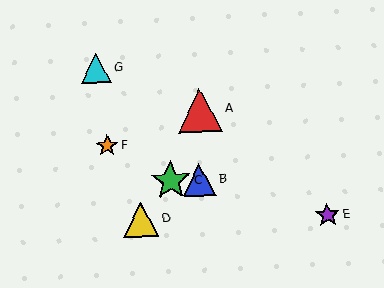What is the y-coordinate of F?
Object F is at y≈146.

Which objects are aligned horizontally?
Objects B, C are aligned horizontally.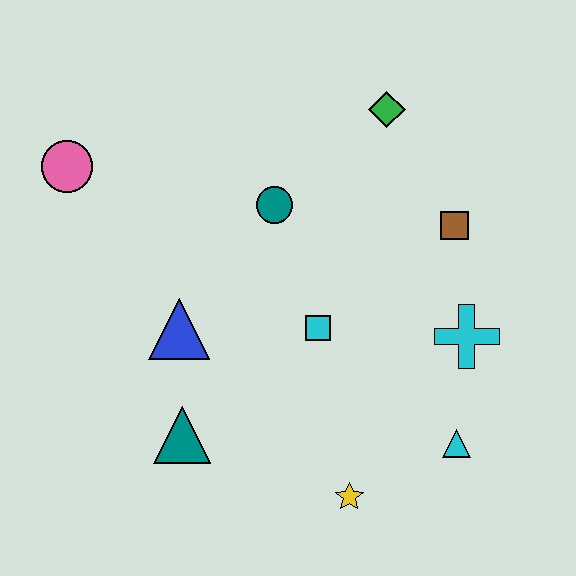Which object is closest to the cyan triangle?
The cyan cross is closest to the cyan triangle.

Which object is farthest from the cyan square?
The pink circle is farthest from the cyan square.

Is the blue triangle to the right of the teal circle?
No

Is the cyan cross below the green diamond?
Yes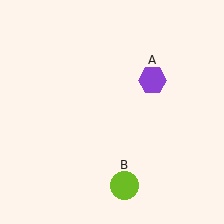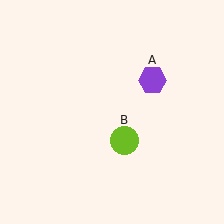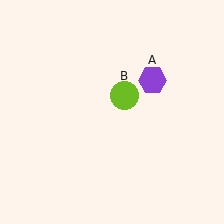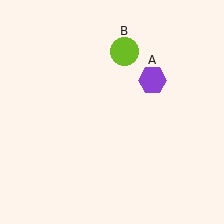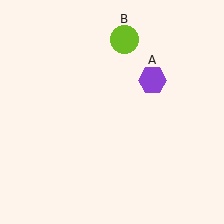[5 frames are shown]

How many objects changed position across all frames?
1 object changed position: lime circle (object B).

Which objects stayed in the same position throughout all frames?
Purple hexagon (object A) remained stationary.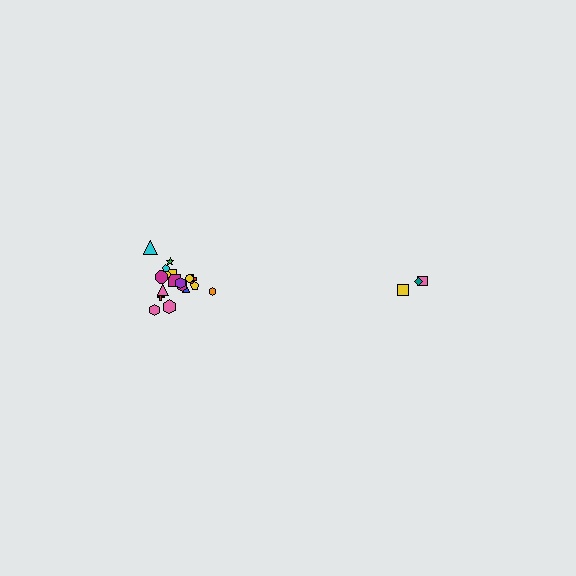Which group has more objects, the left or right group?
The left group.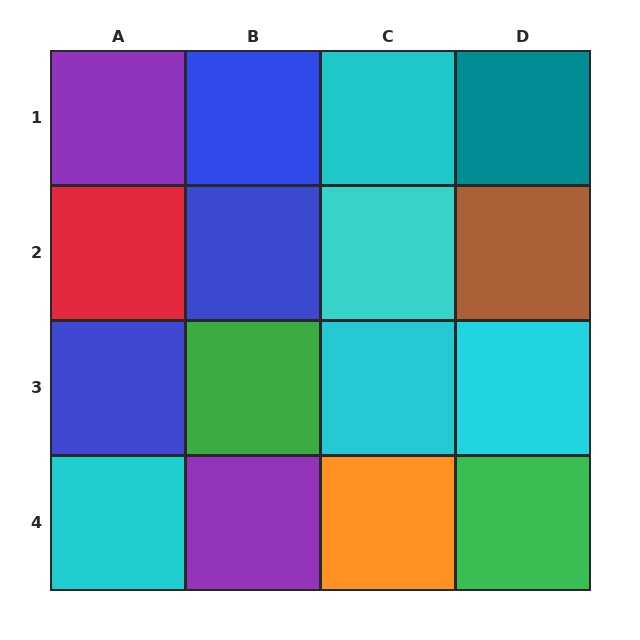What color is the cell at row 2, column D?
Brown.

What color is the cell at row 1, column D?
Teal.